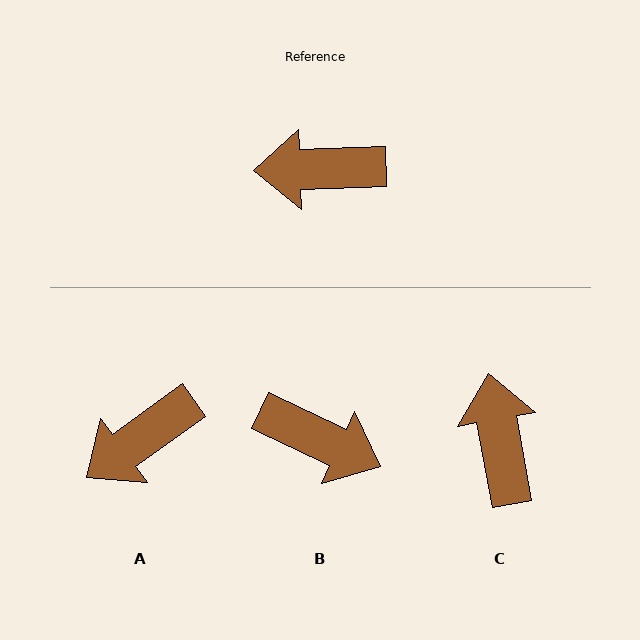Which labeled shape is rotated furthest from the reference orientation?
B, about 153 degrees away.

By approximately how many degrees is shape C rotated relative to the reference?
Approximately 82 degrees clockwise.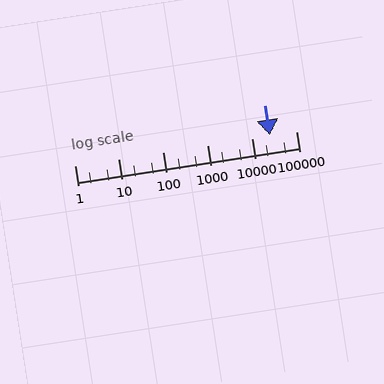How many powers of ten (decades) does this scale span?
The scale spans 5 decades, from 1 to 100000.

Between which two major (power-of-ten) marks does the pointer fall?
The pointer is between 10000 and 100000.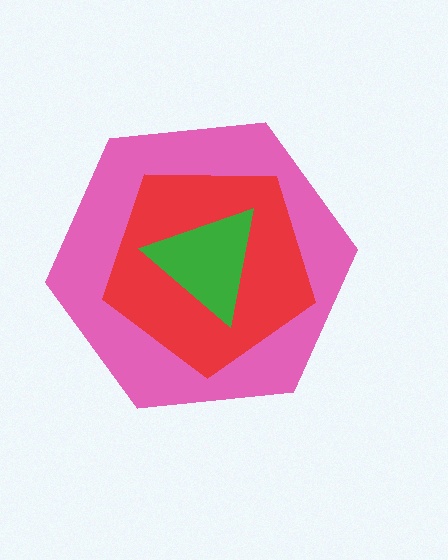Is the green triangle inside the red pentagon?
Yes.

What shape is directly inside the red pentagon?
The green triangle.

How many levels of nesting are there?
3.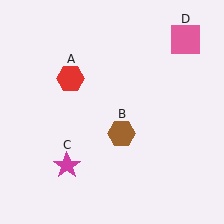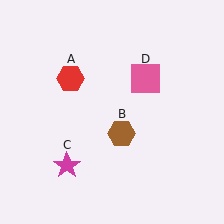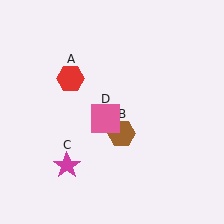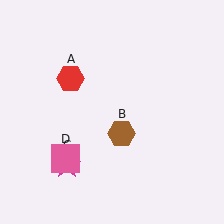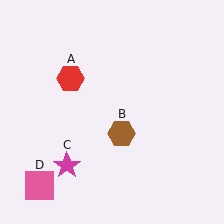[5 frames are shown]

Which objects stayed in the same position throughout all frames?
Red hexagon (object A) and brown hexagon (object B) and magenta star (object C) remained stationary.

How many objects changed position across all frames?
1 object changed position: pink square (object D).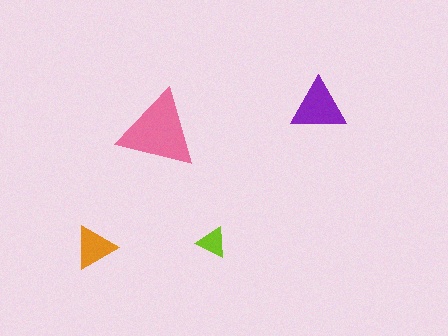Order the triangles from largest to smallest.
the pink one, the purple one, the orange one, the lime one.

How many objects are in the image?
There are 4 objects in the image.